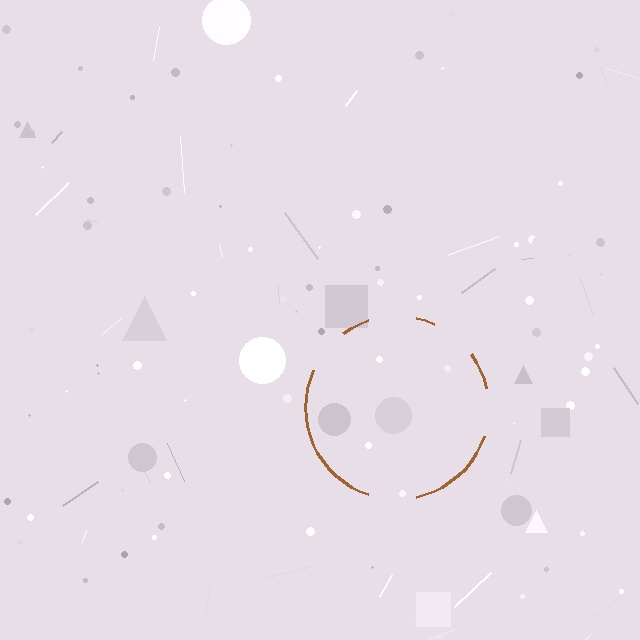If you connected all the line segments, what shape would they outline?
They would outline a circle.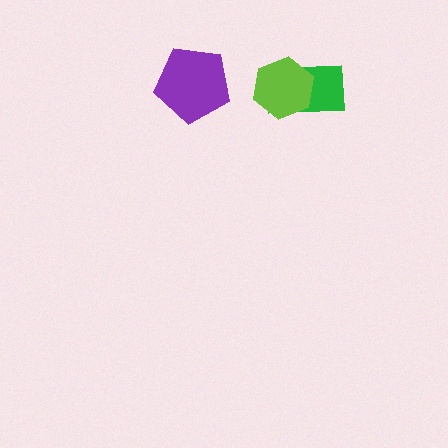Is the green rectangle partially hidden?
Yes, it is partially covered by another shape.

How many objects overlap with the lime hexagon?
1 object overlaps with the lime hexagon.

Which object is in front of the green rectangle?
The lime hexagon is in front of the green rectangle.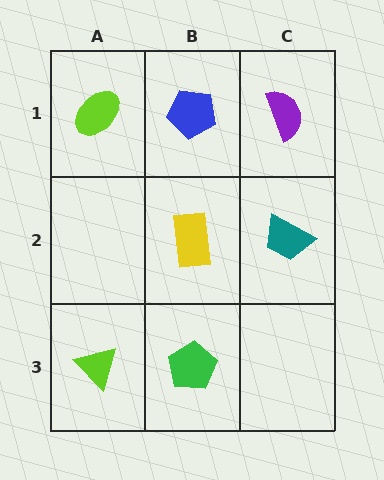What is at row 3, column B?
A green pentagon.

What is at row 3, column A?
A lime triangle.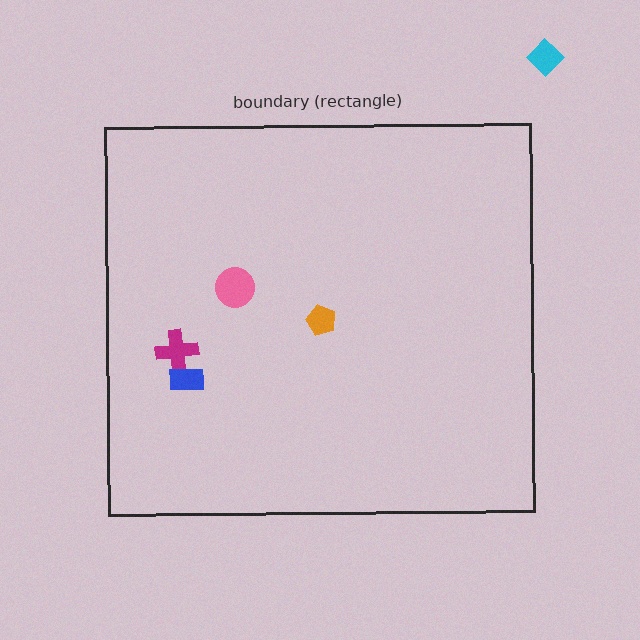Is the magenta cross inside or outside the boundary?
Inside.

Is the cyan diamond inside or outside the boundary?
Outside.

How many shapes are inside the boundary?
4 inside, 1 outside.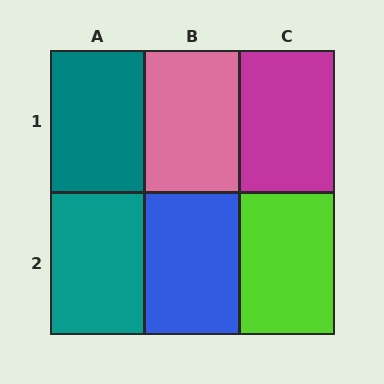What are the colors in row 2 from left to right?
Teal, blue, lime.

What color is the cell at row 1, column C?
Magenta.